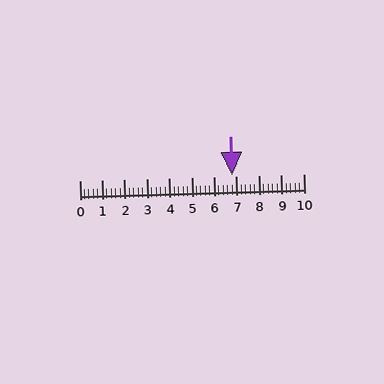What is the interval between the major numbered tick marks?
The major tick marks are spaced 1 units apart.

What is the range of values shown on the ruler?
The ruler shows values from 0 to 10.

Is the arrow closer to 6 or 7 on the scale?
The arrow is closer to 7.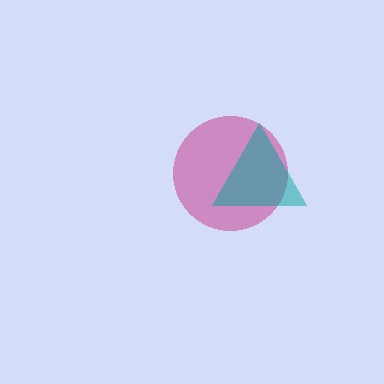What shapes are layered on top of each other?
The layered shapes are: a magenta circle, a teal triangle.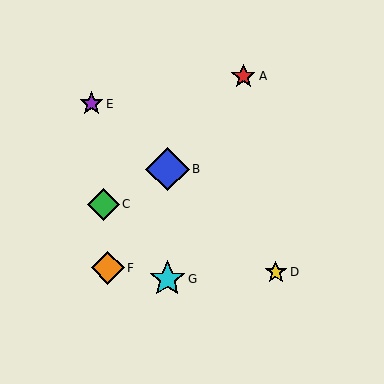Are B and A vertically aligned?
No, B is at x≈167 and A is at x≈243.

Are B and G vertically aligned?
Yes, both are at x≈167.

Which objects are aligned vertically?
Objects B, G are aligned vertically.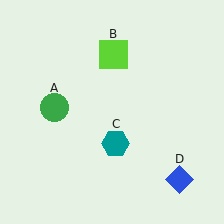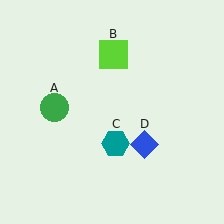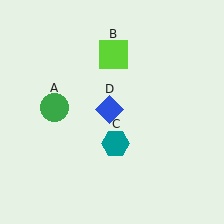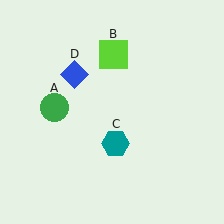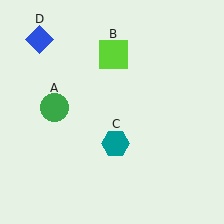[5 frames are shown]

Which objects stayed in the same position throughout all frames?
Green circle (object A) and lime square (object B) and teal hexagon (object C) remained stationary.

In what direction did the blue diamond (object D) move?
The blue diamond (object D) moved up and to the left.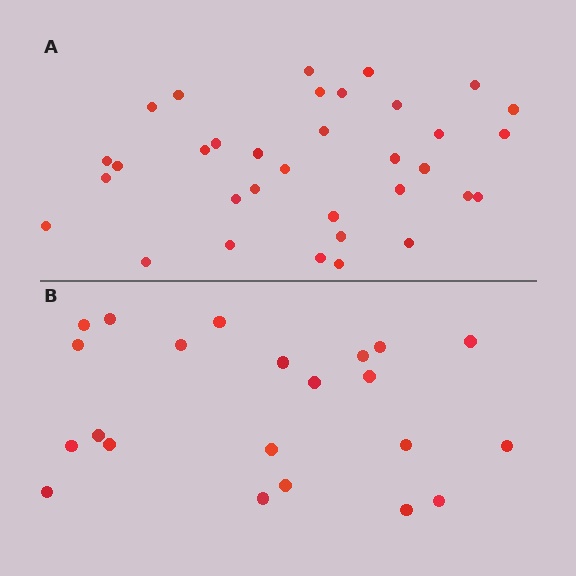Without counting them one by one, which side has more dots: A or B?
Region A (the top region) has more dots.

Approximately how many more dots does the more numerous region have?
Region A has roughly 12 or so more dots than region B.